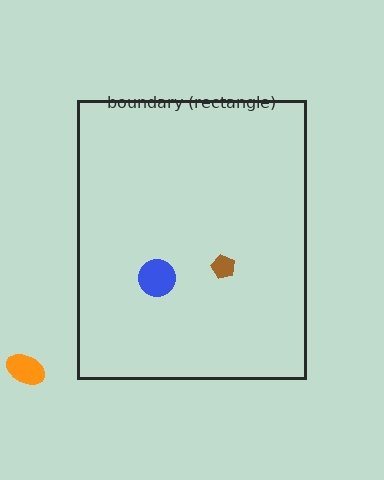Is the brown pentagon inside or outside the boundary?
Inside.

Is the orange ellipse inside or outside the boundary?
Outside.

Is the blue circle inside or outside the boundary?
Inside.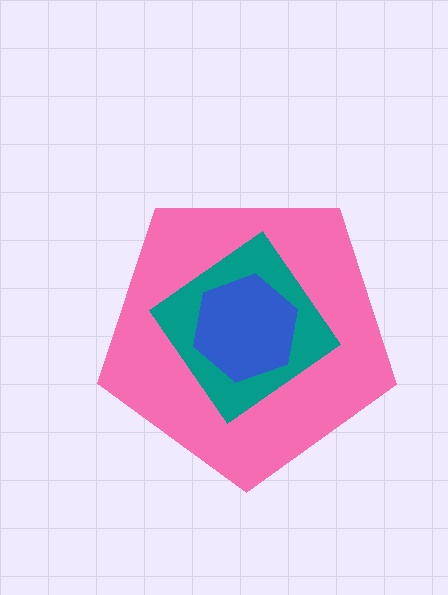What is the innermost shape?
The blue hexagon.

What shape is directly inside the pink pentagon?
The teal diamond.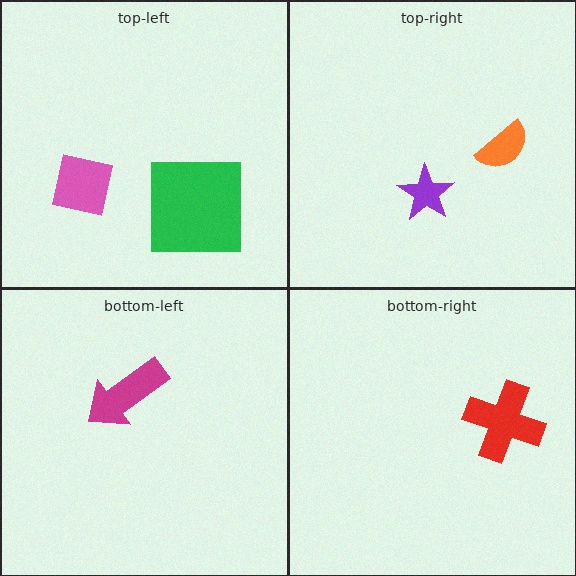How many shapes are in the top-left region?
2.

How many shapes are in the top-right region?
2.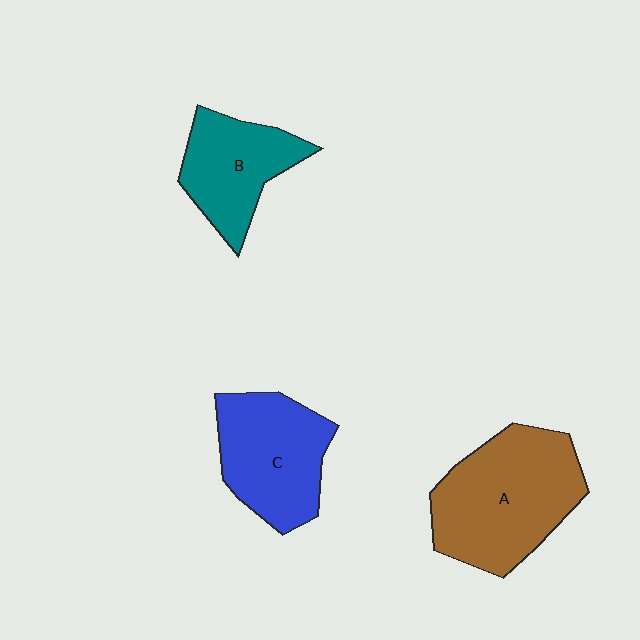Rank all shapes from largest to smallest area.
From largest to smallest: A (brown), C (blue), B (teal).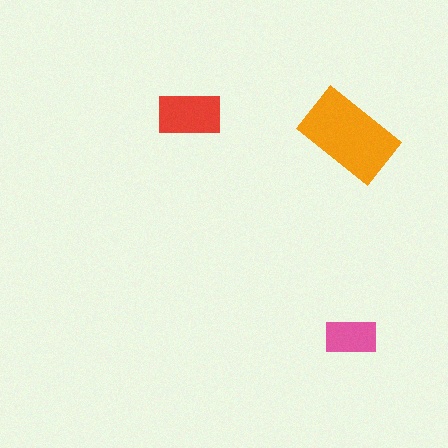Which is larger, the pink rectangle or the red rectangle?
The red one.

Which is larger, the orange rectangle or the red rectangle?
The orange one.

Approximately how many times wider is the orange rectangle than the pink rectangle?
About 2 times wider.